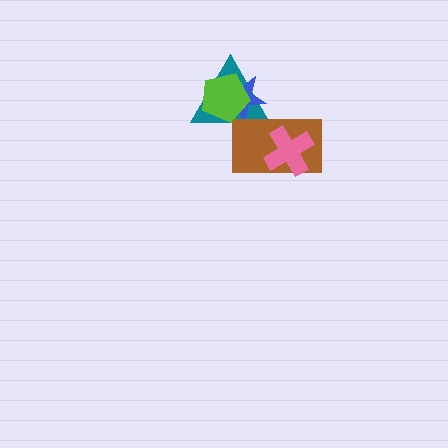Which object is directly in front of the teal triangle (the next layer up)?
The blue star is directly in front of the teal triangle.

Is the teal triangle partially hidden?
Yes, it is partially covered by another shape.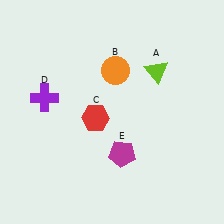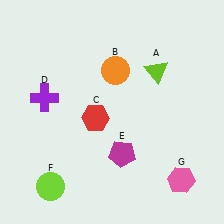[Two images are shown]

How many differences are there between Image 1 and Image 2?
There are 2 differences between the two images.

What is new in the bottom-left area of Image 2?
A lime circle (F) was added in the bottom-left area of Image 2.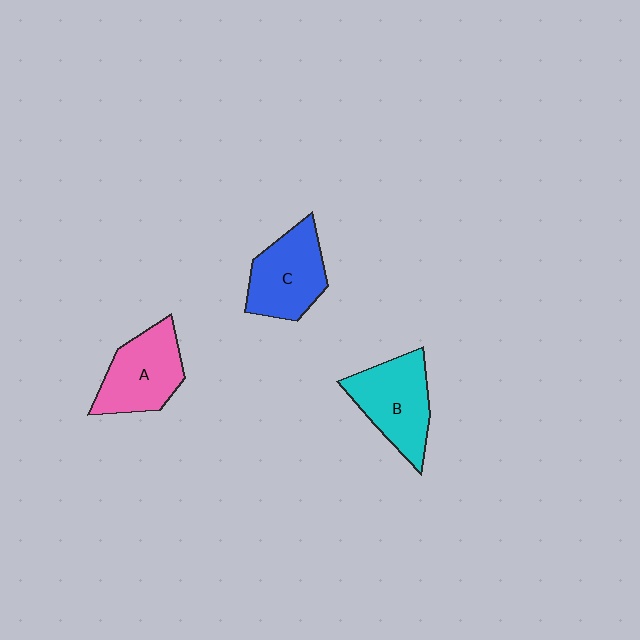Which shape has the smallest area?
Shape A (pink).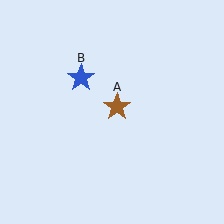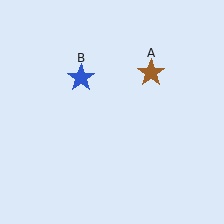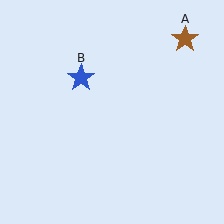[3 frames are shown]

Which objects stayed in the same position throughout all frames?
Blue star (object B) remained stationary.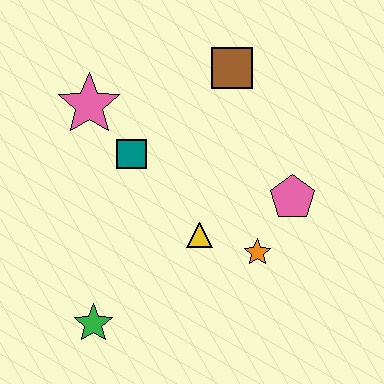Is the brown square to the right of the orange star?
No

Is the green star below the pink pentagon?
Yes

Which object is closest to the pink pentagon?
The orange star is closest to the pink pentagon.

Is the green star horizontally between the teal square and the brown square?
No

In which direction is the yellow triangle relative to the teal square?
The yellow triangle is below the teal square.